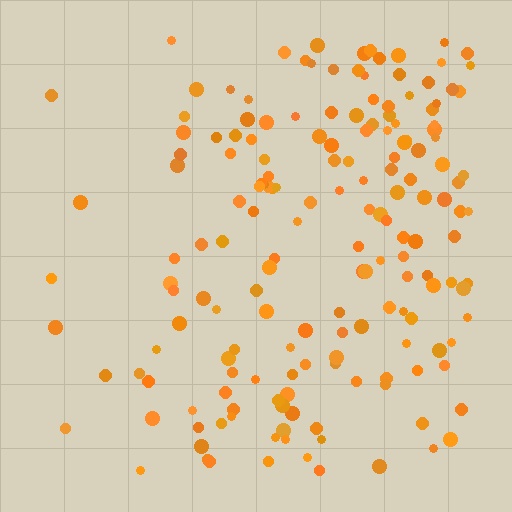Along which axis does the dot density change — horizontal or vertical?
Horizontal.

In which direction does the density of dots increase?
From left to right, with the right side densest.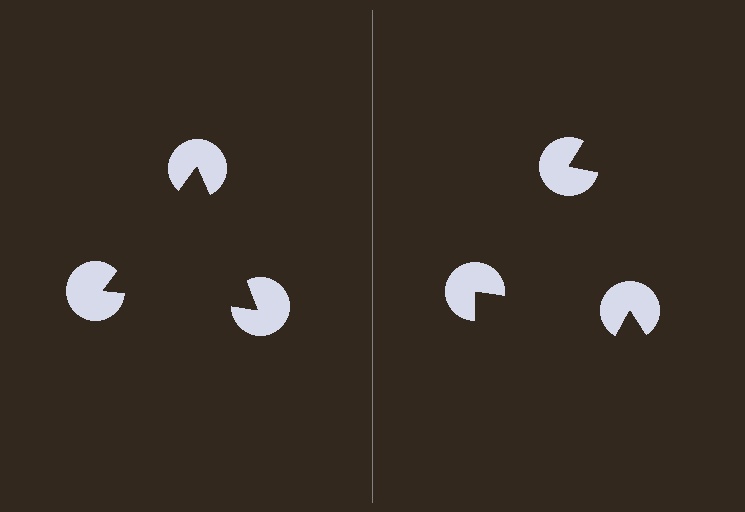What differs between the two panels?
The pac-man discs are positioned identically on both sides; only the wedge orientations differ. On the left they align to a triangle; on the right they are misaligned.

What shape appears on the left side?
An illusory triangle.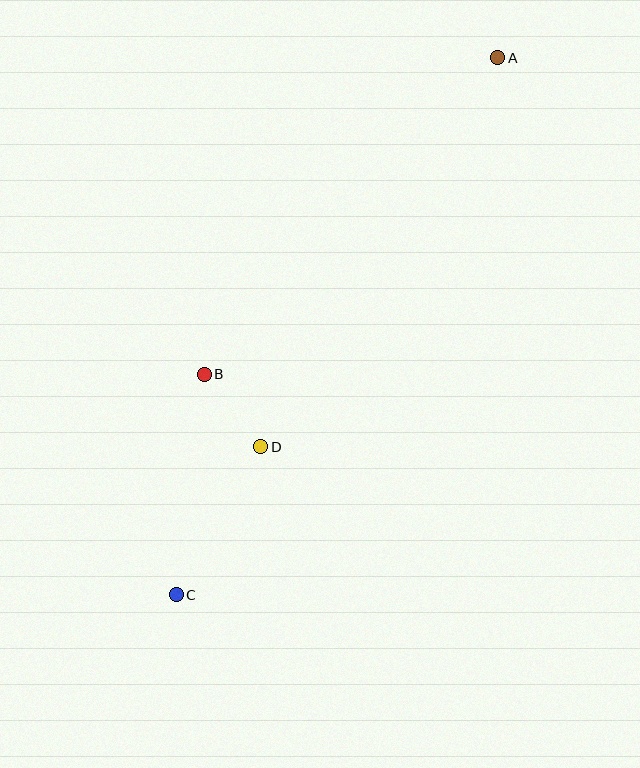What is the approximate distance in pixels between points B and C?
The distance between B and C is approximately 222 pixels.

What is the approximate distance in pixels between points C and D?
The distance between C and D is approximately 171 pixels.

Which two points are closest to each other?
Points B and D are closest to each other.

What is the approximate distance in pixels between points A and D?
The distance between A and D is approximately 455 pixels.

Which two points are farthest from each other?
Points A and C are farthest from each other.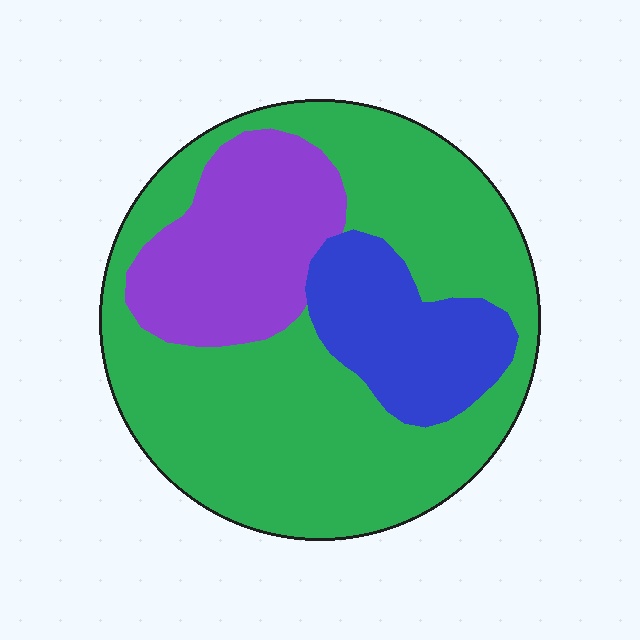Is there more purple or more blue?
Purple.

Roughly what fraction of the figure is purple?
Purple covers roughly 20% of the figure.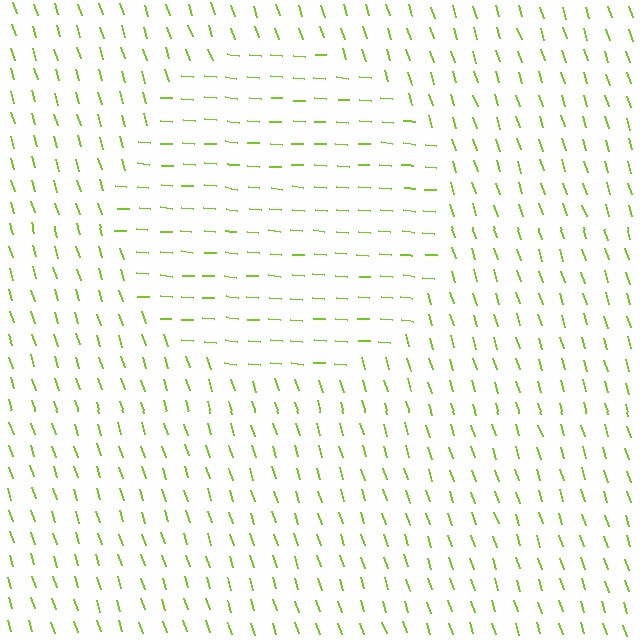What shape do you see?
I see a circle.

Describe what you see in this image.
The image is filled with small lime line segments. A circle region in the image has lines oriented differently from the surrounding lines, creating a visible texture boundary.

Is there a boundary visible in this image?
Yes, there is a texture boundary formed by a change in line orientation.